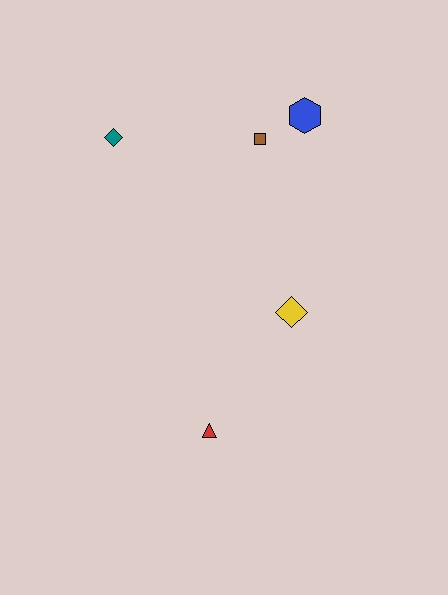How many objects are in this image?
There are 5 objects.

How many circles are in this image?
There are no circles.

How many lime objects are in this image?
There are no lime objects.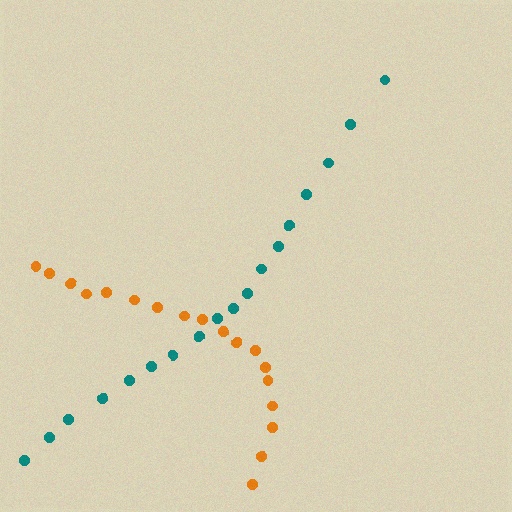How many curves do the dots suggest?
There are 2 distinct paths.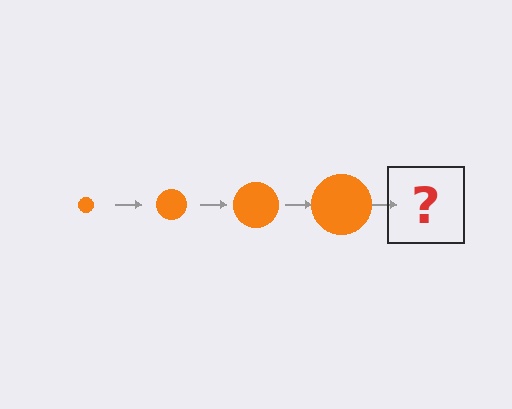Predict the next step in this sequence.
The next step is an orange circle, larger than the previous one.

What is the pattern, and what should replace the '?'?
The pattern is that the circle gets progressively larger each step. The '?' should be an orange circle, larger than the previous one.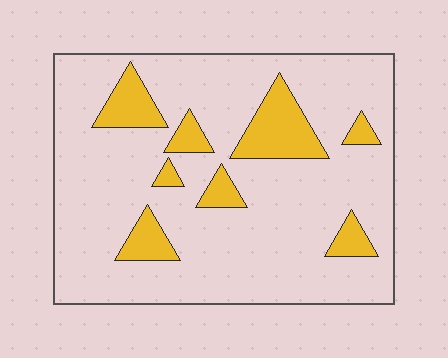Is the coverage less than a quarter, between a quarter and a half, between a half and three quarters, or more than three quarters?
Less than a quarter.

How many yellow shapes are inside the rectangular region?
8.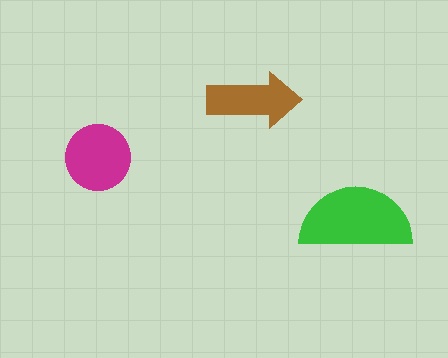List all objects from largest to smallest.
The green semicircle, the magenta circle, the brown arrow.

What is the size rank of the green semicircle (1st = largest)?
1st.